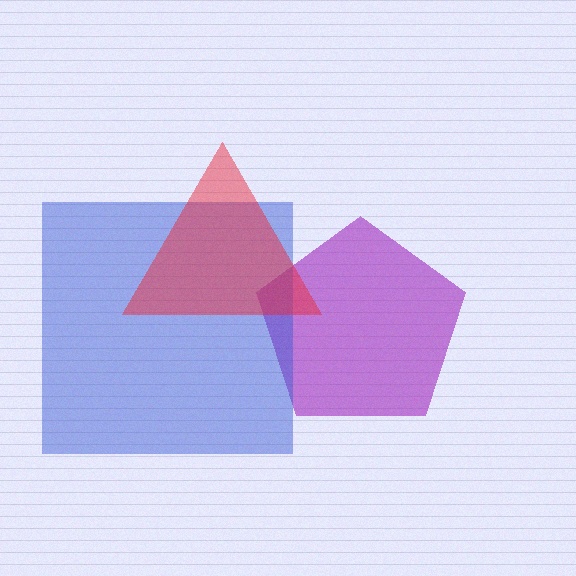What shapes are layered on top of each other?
The layered shapes are: a purple pentagon, a blue square, a red triangle.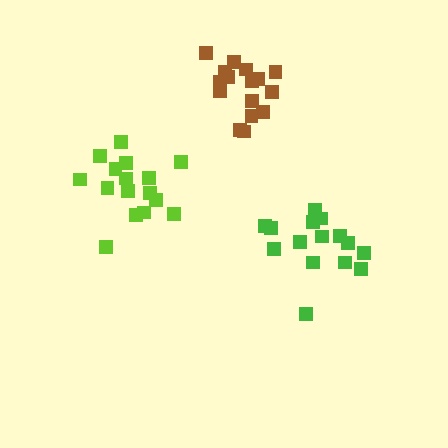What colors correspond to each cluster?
The clusters are colored: lime, brown, green.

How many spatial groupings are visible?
There are 3 spatial groupings.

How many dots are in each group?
Group 1: 16 dots, Group 2: 16 dots, Group 3: 15 dots (47 total).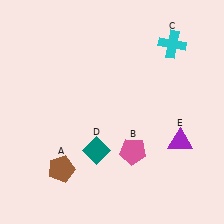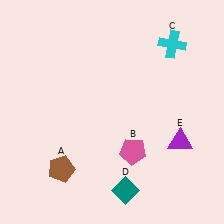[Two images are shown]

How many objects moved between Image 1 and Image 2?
1 object moved between the two images.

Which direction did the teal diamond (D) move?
The teal diamond (D) moved down.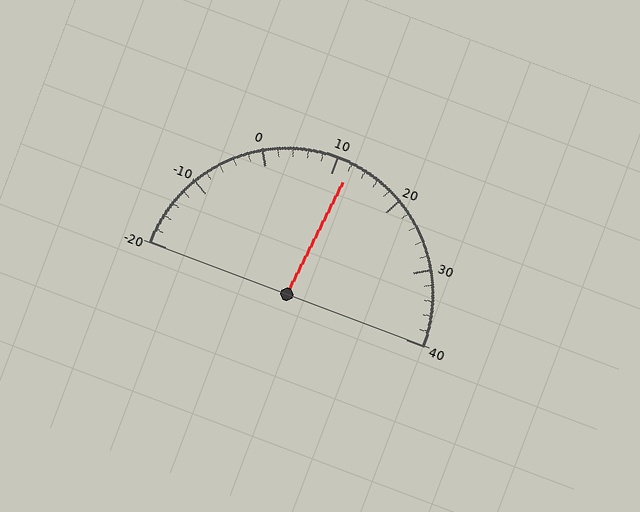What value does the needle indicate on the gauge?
The needle indicates approximately 12.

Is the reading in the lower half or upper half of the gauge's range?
The reading is in the upper half of the range (-20 to 40).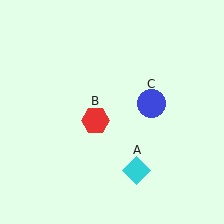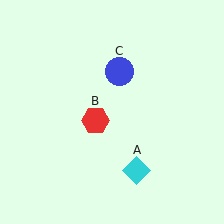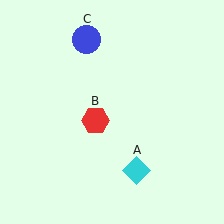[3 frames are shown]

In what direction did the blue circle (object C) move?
The blue circle (object C) moved up and to the left.